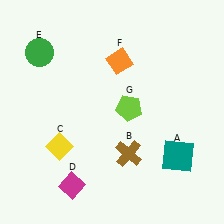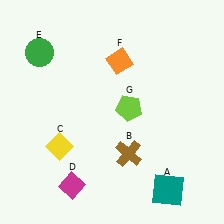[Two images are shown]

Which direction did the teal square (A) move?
The teal square (A) moved down.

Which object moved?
The teal square (A) moved down.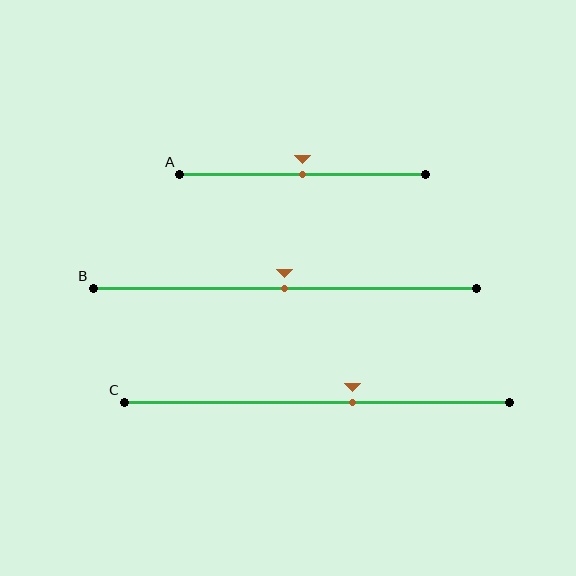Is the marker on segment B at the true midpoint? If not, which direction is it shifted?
Yes, the marker on segment B is at the true midpoint.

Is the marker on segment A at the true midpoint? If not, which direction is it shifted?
Yes, the marker on segment A is at the true midpoint.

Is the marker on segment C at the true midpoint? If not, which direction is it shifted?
No, the marker on segment C is shifted to the right by about 9% of the segment length.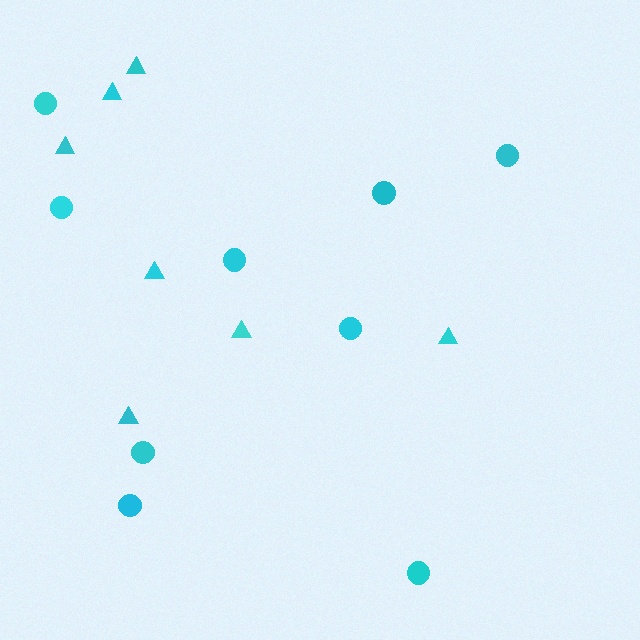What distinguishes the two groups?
There are 2 groups: one group of circles (9) and one group of triangles (7).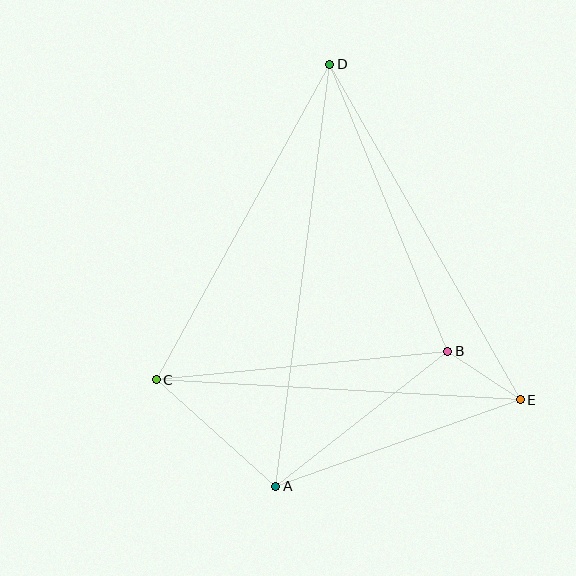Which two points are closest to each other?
Points B and E are closest to each other.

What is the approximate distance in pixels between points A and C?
The distance between A and C is approximately 160 pixels.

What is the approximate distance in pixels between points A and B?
The distance between A and B is approximately 219 pixels.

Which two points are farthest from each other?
Points A and D are farthest from each other.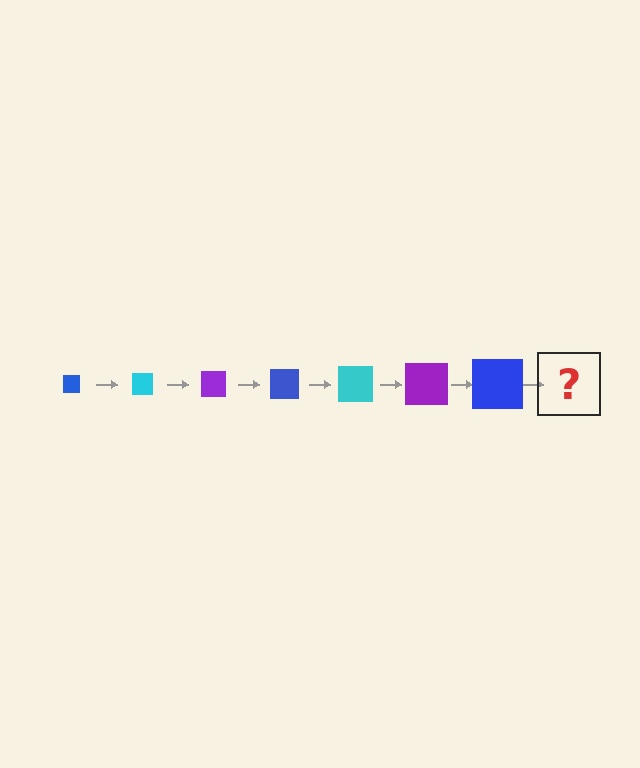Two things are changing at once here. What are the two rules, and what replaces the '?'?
The two rules are that the square grows larger each step and the color cycles through blue, cyan, and purple. The '?' should be a cyan square, larger than the previous one.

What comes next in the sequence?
The next element should be a cyan square, larger than the previous one.